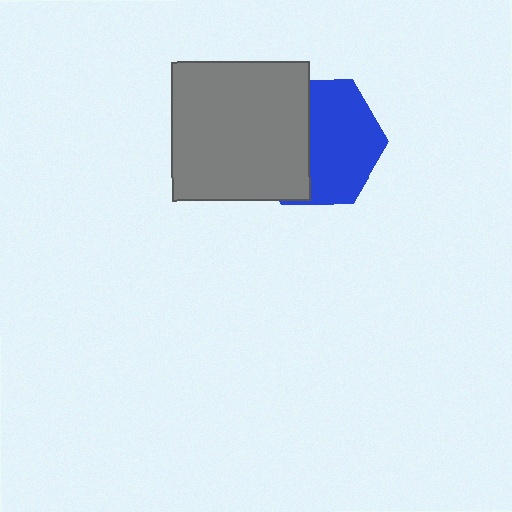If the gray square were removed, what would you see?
You would see the complete blue hexagon.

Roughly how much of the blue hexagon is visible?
About half of it is visible (roughly 57%).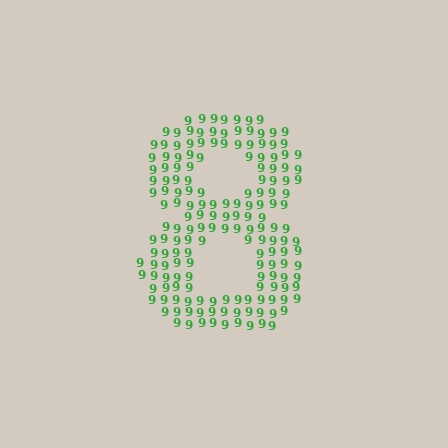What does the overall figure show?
The overall figure shows the digit 8.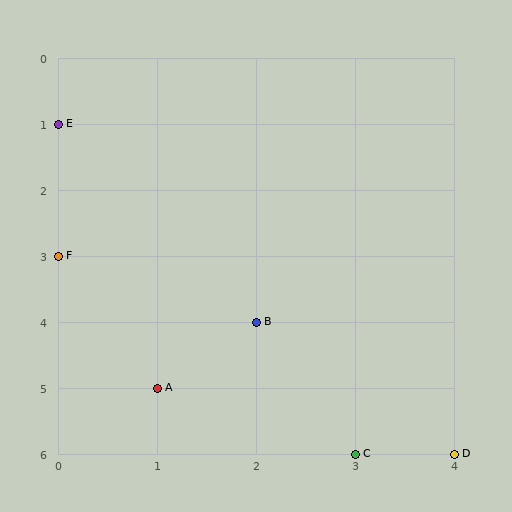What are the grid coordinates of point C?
Point C is at grid coordinates (3, 6).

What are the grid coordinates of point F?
Point F is at grid coordinates (0, 3).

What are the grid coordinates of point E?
Point E is at grid coordinates (0, 1).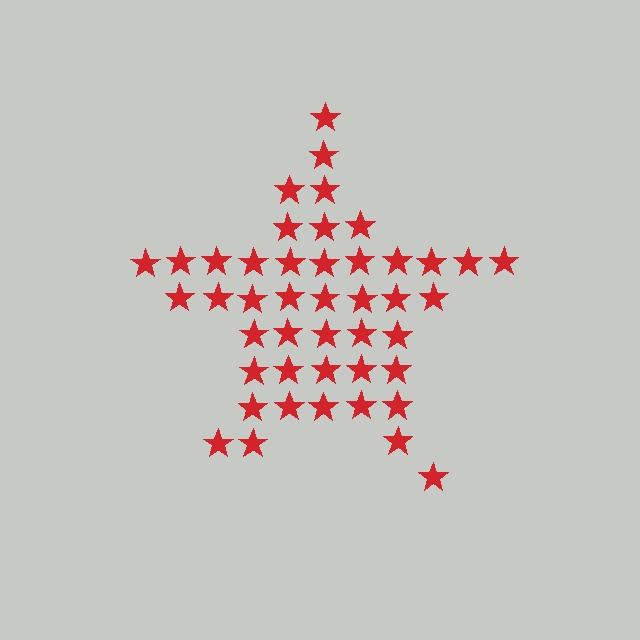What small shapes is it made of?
It is made of small stars.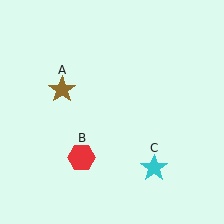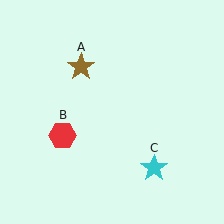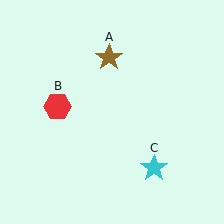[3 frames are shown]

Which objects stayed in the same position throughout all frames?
Cyan star (object C) remained stationary.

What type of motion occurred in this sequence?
The brown star (object A), red hexagon (object B) rotated clockwise around the center of the scene.